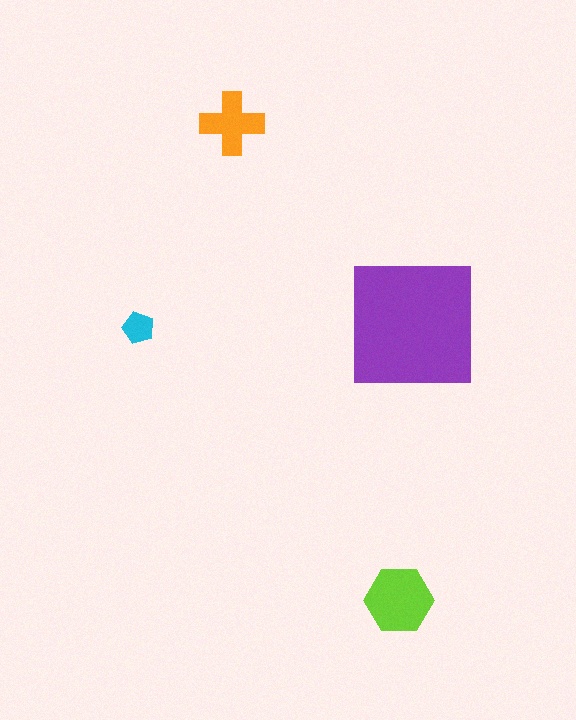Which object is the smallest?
The cyan pentagon.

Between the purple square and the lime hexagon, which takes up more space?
The purple square.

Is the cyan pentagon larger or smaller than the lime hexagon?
Smaller.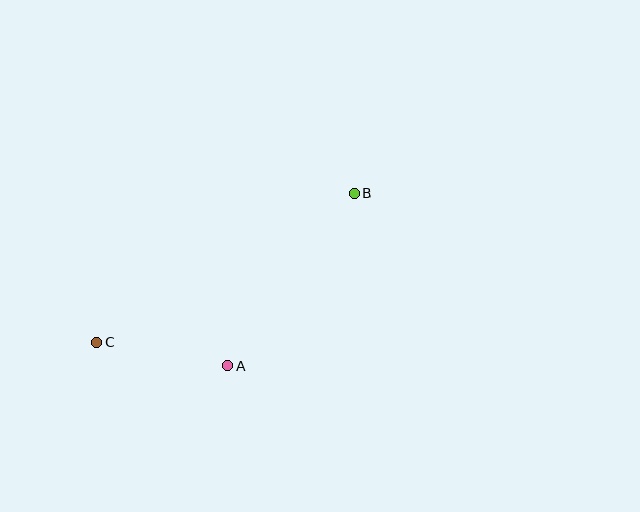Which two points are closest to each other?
Points A and C are closest to each other.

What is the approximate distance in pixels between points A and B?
The distance between A and B is approximately 214 pixels.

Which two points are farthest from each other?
Points B and C are farthest from each other.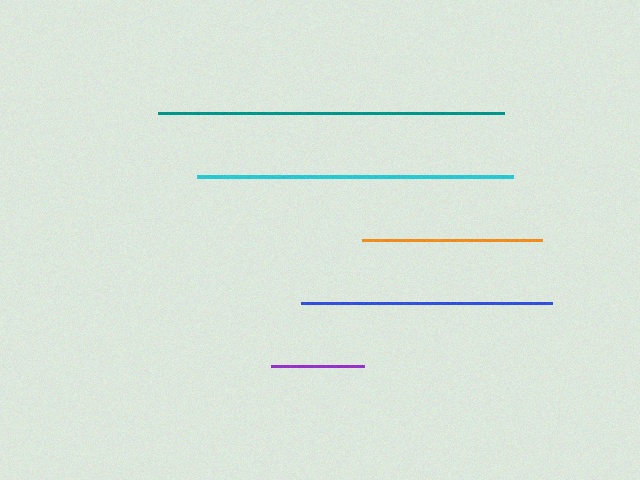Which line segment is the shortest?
The purple line is the shortest at approximately 93 pixels.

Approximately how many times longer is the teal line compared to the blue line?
The teal line is approximately 1.4 times the length of the blue line.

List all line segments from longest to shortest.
From longest to shortest: teal, cyan, blue, orange, purple.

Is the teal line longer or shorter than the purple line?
The teal line is longer than the purple line.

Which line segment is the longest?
The teal line is the longest at approximately 347 pixels.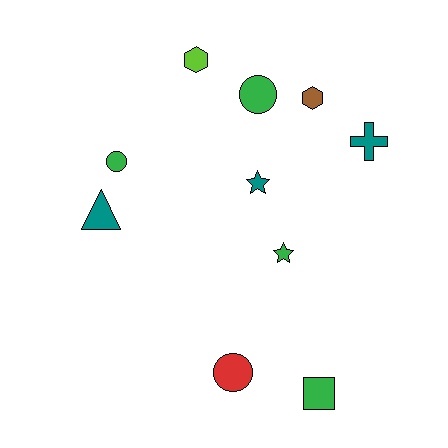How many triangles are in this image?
There is 1 triangle.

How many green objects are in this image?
There are 4 green objects.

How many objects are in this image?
There are 10 objects.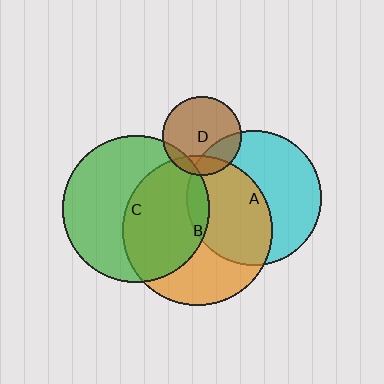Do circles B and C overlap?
Yes.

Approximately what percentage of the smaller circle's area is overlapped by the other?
Approximately 45%.